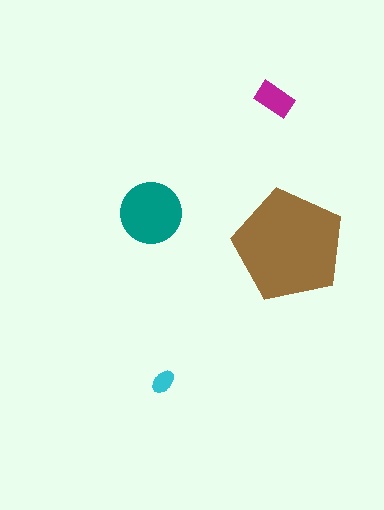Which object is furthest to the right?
The brown pentagon is rightmost.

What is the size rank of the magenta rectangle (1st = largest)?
3rd.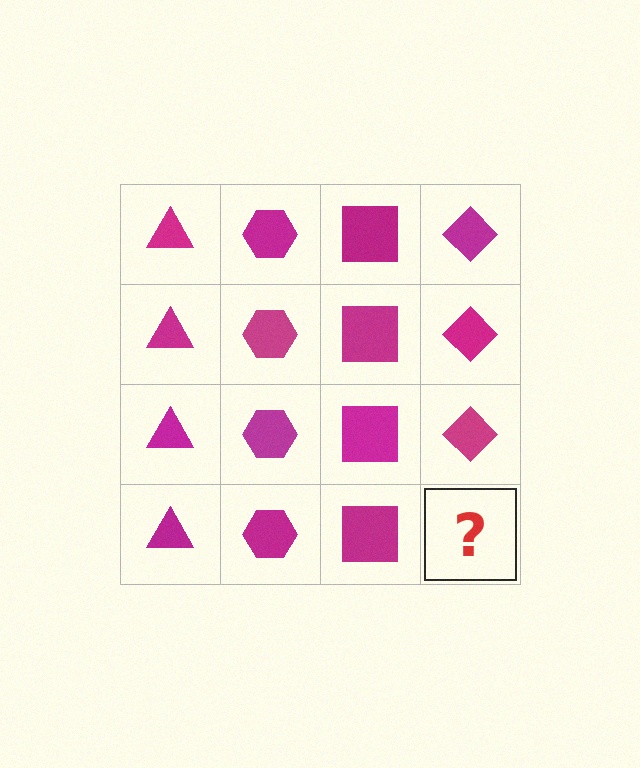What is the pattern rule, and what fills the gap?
The rule is that each column has a consistent shape. The gap should be filled with a magenta diamond.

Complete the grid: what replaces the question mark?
The question mark should be replaced with a magenta diamond.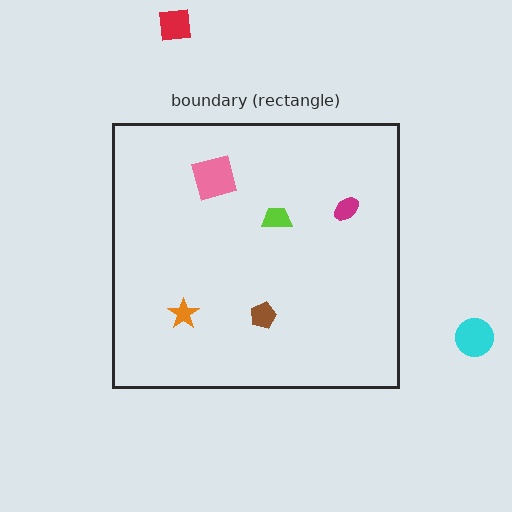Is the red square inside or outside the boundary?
Outside.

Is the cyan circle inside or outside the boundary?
Outside.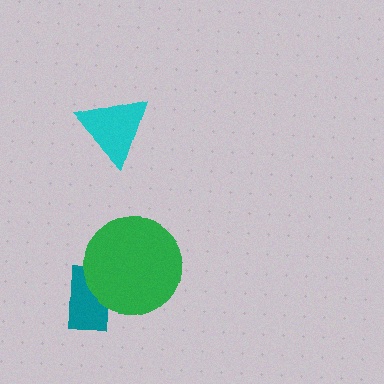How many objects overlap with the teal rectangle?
1 object overlaps with the teal rectangle.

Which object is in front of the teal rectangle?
The green circle is in front of the teal rectangle.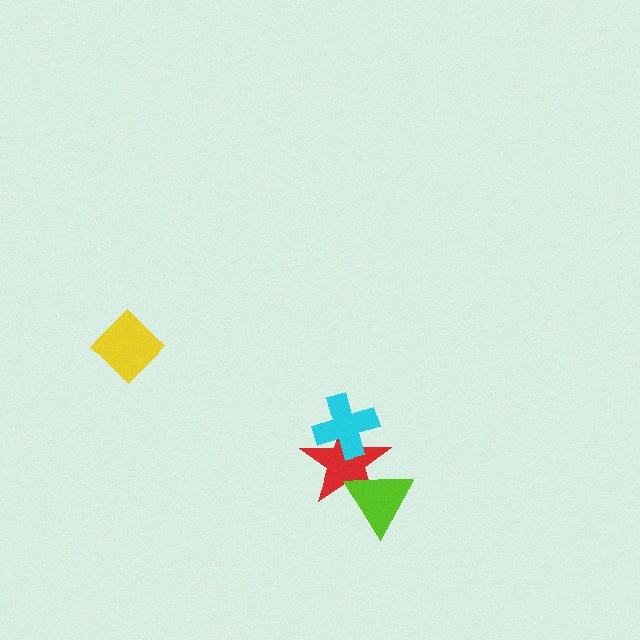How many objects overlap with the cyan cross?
1 object overlaps with the cyan cross.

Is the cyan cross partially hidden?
No, no other shape covers it.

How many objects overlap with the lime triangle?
1 object overlaps with the lime triangle.